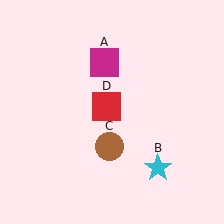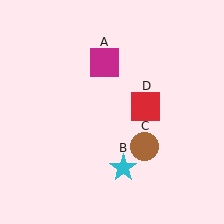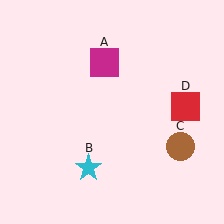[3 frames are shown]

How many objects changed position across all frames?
3 objects changed position: cyan star (object B), brown circle (object C), red square (object D).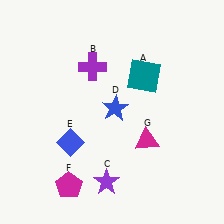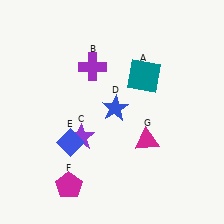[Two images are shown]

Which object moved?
The purple star (C) moved up.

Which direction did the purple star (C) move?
The purple star (C) moved up.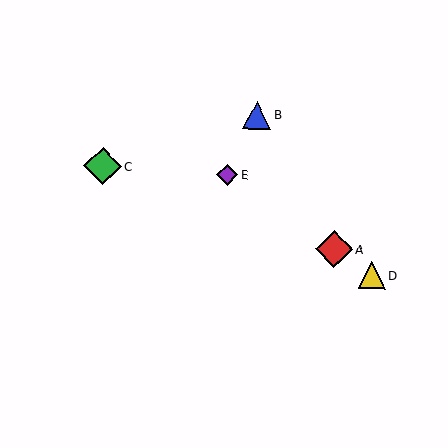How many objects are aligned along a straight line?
3 objects (A, D, E) are aligned along a straight line.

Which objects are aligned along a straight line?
Objects A, D, E are aligned along a straight line.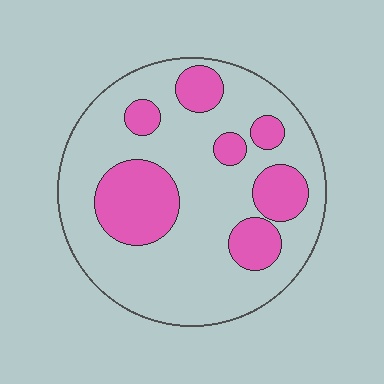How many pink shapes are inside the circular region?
7.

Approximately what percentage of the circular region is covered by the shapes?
Approximately 25%.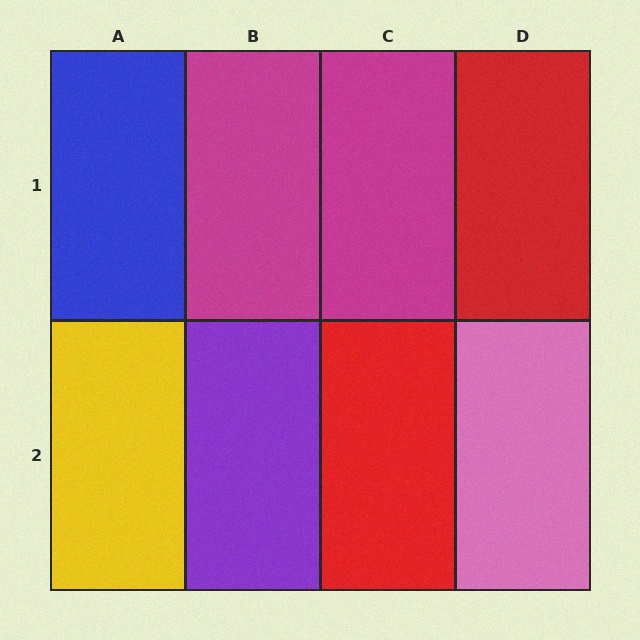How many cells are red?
2 cells are red.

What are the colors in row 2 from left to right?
Yellow, purple, red, pink.